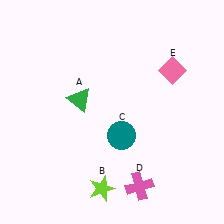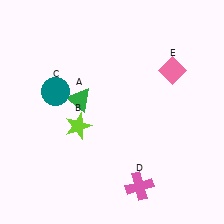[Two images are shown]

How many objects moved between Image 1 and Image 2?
2 objects moved between the two images.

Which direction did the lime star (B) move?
The lime star (B) moved up.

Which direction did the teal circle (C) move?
The teal circle (C) moved left.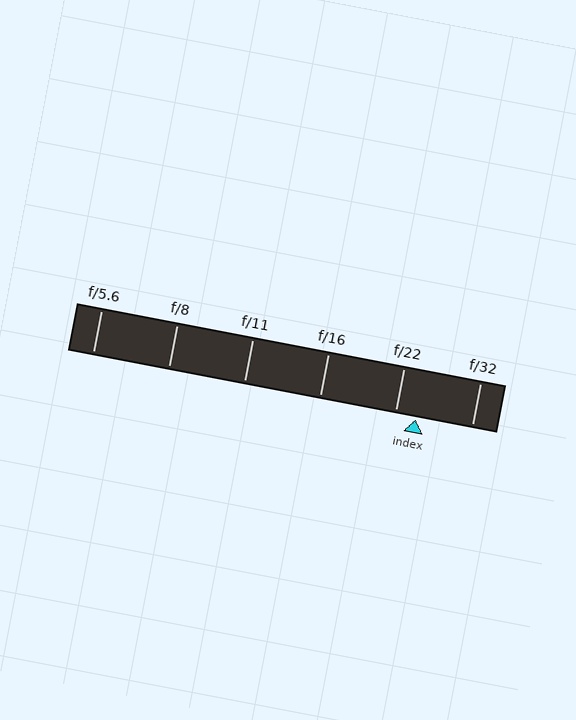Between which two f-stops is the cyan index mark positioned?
The index mark is between f/22 and f/32.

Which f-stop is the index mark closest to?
The index mark is closest to f/22.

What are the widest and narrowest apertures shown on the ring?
The widest aperture shown is f/5.6 and the narrowest is f/32.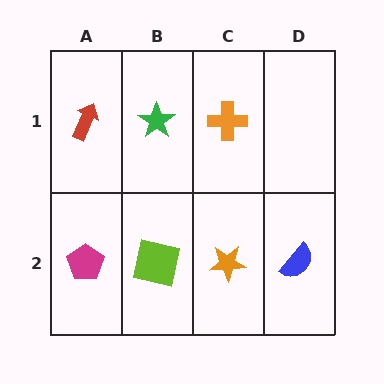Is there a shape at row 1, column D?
No, that cell is empty.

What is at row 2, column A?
A magenta pentagon.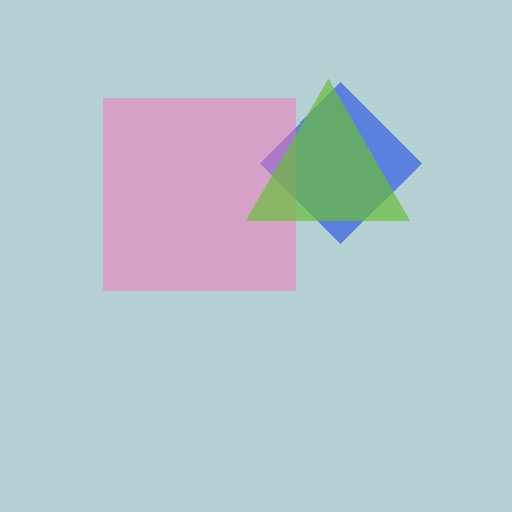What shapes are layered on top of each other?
The layered shapes are: a blue diamond, a pink square, a lime triangle.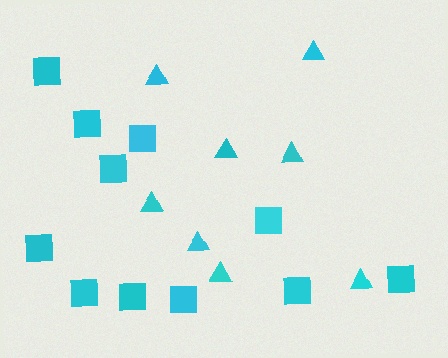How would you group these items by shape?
There are 2 groups: one group of squares (11) and one group of triangles (8).